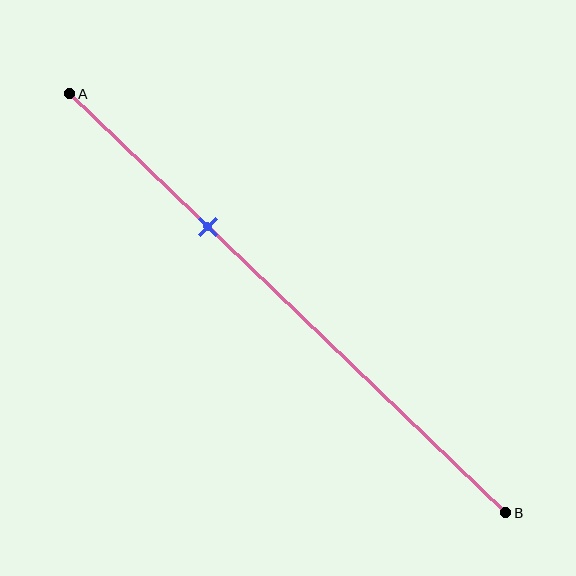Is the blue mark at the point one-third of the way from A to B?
Yes, the mark is approximately at the one-third point.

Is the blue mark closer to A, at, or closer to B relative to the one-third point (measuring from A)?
The blue mark is approximately at the one-third point of segment AB.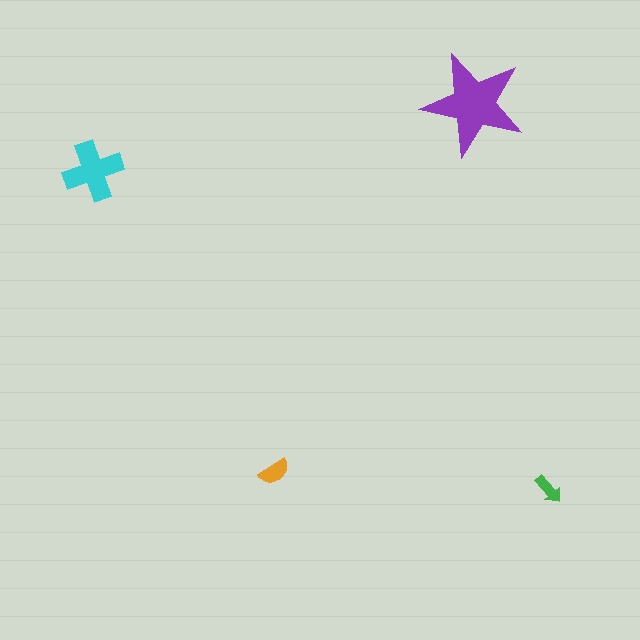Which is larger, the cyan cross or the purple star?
The purple star.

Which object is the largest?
The purple star.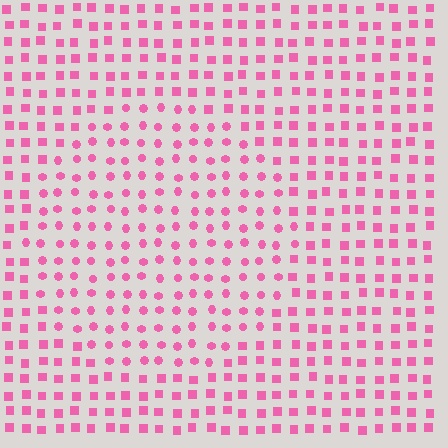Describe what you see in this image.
The image is filled with small pink elements arranged in a uniform grid. A circle-shaped region contains circles, while the surrounding area contains squares. The boundary is defined purely by the change in element shape.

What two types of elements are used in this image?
The image uses circles inside the circle region and squares outside it.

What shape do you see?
I see a circle.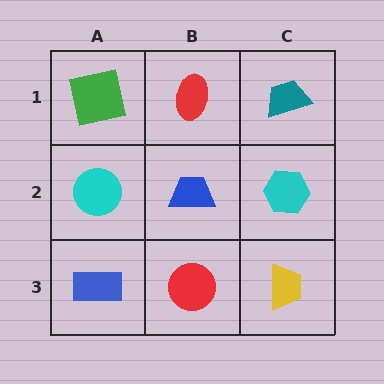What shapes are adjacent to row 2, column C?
A teal trapezoid (row 1, column C), a yellow trapezoid (row 3, column C), a blue trapezoid (row 2, column B).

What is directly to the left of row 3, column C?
A red circle.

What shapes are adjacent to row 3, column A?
A cyan circle (row 2, column A), a red circle (row 3, column B).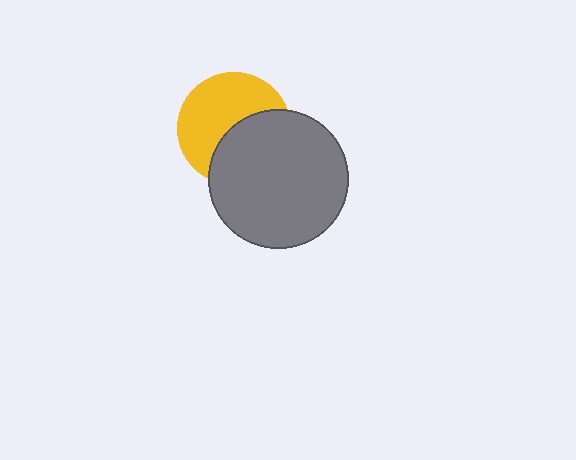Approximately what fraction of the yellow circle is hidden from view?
Roughly 44% of the yellow circle is hidden behind the gray circle.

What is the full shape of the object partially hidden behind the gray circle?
The partially hidden object is a yellow circle.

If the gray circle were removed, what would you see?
You would see the complete yellow circle.